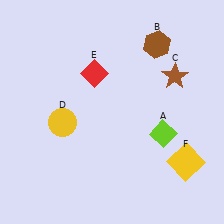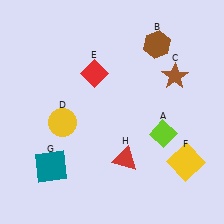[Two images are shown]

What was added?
A teal square (G), a red triangle (H) were added in Image 2.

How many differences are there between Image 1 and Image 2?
There are 2 differences between the two images.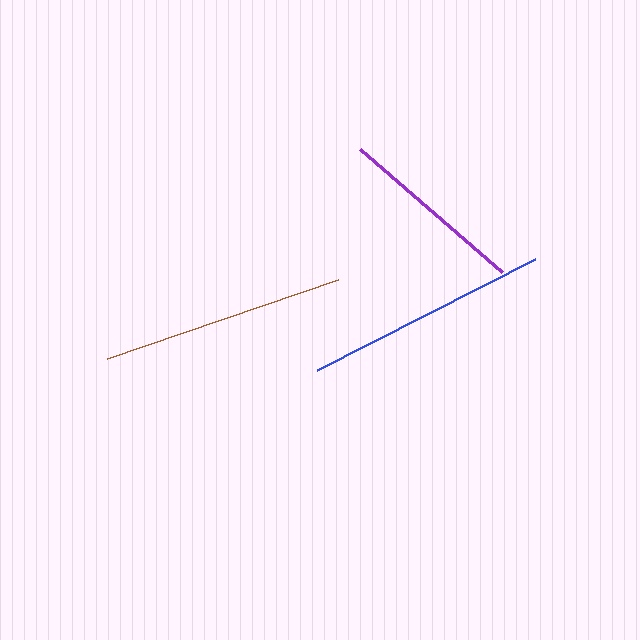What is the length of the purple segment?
The purple segment is approximately 189 pixels long.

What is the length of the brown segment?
The brown segment is approximately 244 pixels long.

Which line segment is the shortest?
The purple line is the shortest at approximately 189 pixels.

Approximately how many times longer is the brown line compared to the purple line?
The brown line is approximately 1.3 times the length of the purple line.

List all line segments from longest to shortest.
From longest to shortest: blue, brown, purple.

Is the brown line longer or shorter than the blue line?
The blue line is longer than the brown line.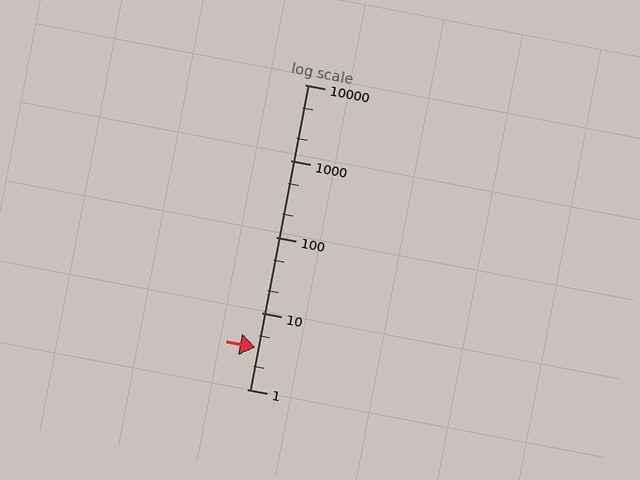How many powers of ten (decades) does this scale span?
The scale spans 4 decades, from 1 to 10000.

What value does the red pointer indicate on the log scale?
The pointer indicates approximately 3.5.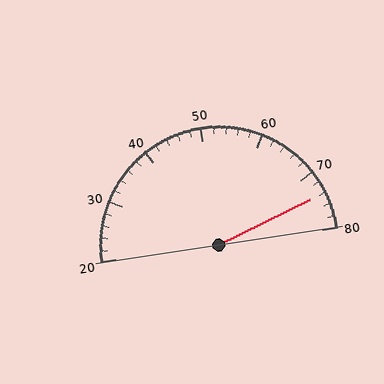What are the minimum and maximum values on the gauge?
The gauge ranges from 20 to 80.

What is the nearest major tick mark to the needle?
The nearest major tick mark is 70.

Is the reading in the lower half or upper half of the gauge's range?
The reading is in the upper half of the range (20 to 80).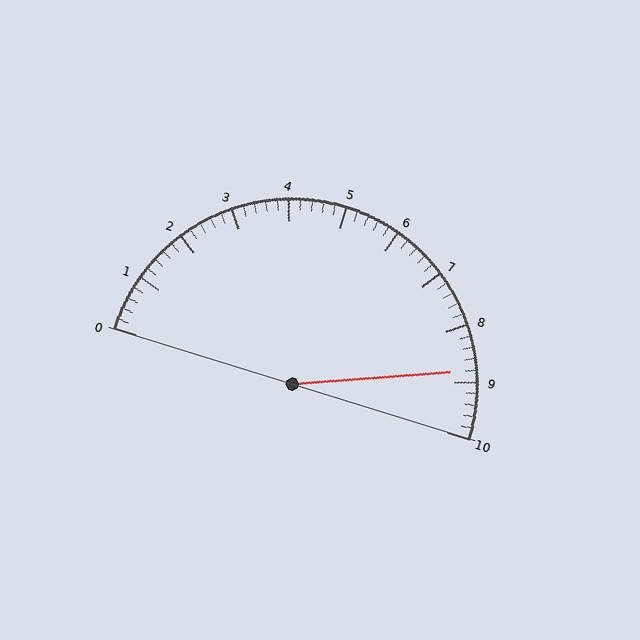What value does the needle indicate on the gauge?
The needle indicates approximately 8.8.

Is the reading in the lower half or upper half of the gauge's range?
The reading is in the upper half of the range (0 to 10).